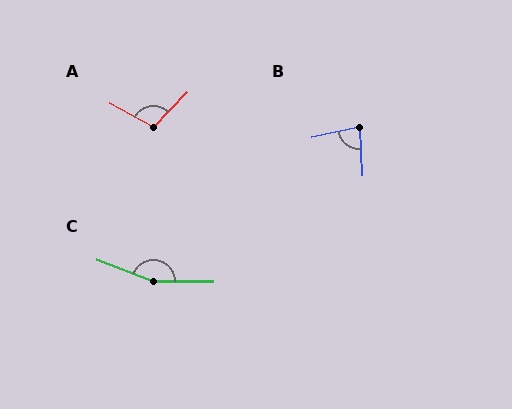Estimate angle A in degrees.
Approximately 106 degrees.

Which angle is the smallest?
B, at approximately 81 degrees.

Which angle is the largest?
C, at approximately 159 degrees.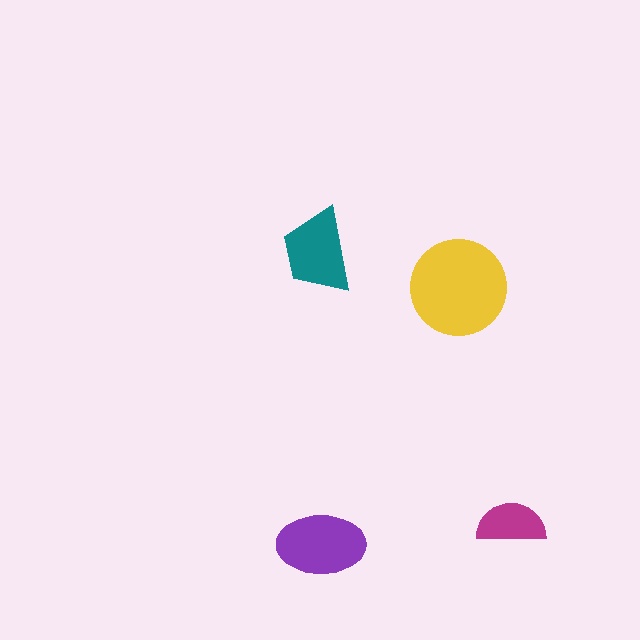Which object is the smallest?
The magenta semicircle.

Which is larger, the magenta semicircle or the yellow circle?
The yellow circle.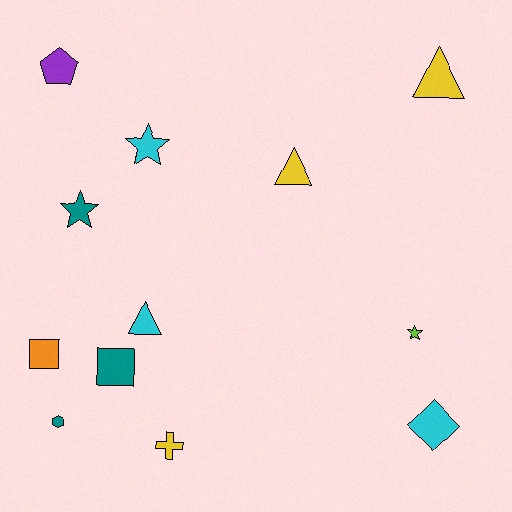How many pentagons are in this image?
There is 1 pentagon.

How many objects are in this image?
There are 12 objects.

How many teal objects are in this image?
There are 3 teal objects.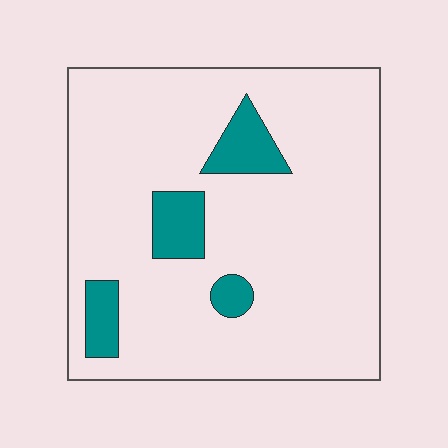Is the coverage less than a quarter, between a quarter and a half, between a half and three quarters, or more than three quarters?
Less than a quarter.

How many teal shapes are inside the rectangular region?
4.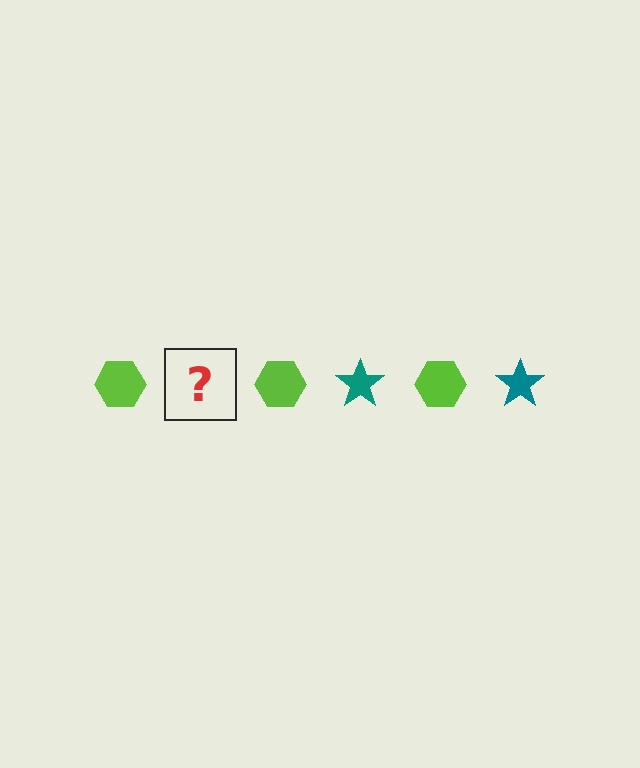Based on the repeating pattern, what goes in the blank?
The blank should be a teal star.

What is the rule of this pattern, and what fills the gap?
The rule is that the pattern alternates between lime hexagon and teal star. The gap should be filled with a teal star.